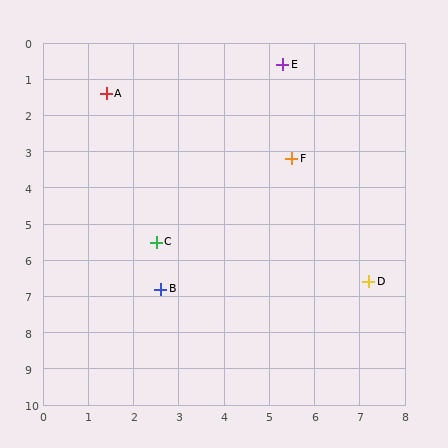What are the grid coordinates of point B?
Point B is at approximately (2.6, 6.8).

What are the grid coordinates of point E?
Point E is at approximately (5.3, 0.6).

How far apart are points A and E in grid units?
Points A and E are about 4.0 grid units apart.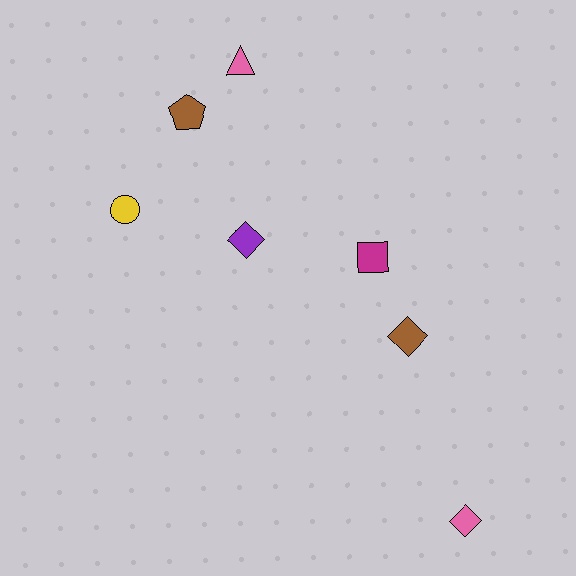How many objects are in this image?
There are 7 objects.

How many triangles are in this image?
There is 1 triangle.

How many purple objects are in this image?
There is 1 purple object.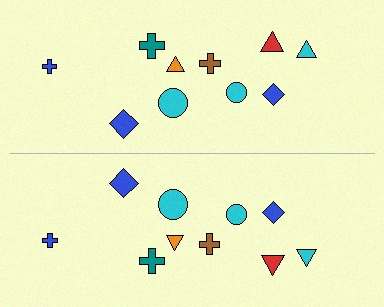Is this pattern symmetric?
Yes, this pattern has bilateral (reflection) symmetry.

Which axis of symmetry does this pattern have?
The pattern has a horizontal axis of symmetry running through the center of the image.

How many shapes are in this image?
There are 20 shapes in this image.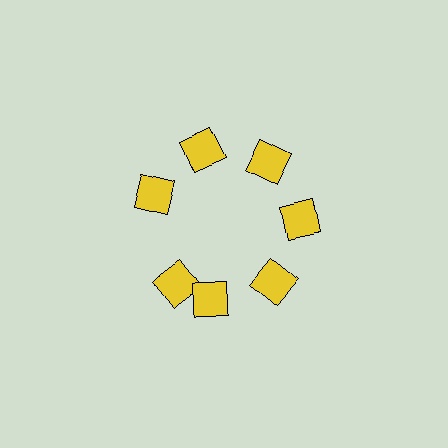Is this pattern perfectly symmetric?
No. The 7 yellow diamonds are arranged in a ring, but one element near the 8 o'clock position is rotated out of alignment along the ring, breaking the 7-fold rotational symmetry.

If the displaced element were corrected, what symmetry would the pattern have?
It would have 7-fold rotational symmetry — the pattern would map onto itself every 51 degrees.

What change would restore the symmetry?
The symmetry would be restored by rotating it back into even spacing with its neighbors so that all 7 diamonds sit at equal angles and equal distance from the center.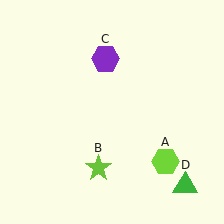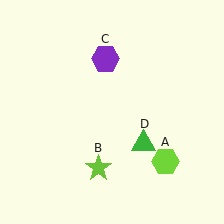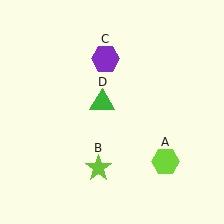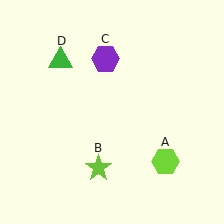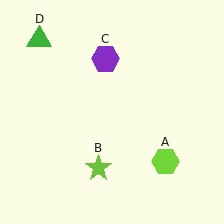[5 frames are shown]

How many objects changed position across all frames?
1 object changed position: green triangle (object D).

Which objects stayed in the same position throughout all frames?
Lime hexagon (object A) and lime star (object B) and purple hexagon (object C) remained stationary.